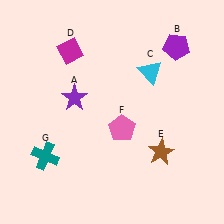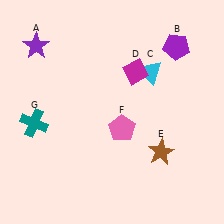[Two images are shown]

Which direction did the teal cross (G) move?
The teal cross (G) moved up.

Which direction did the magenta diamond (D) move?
The magenta diamond (D) moved right.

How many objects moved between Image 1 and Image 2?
3 objects moved between the two images.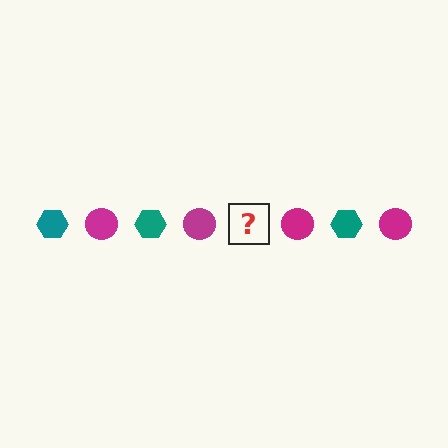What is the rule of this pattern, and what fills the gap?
The rule is that the pattern alternates between teal hexagon and magenta circle. The gap should be filled with a teal hexagon.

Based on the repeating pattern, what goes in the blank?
The blank should be a teal hexagon.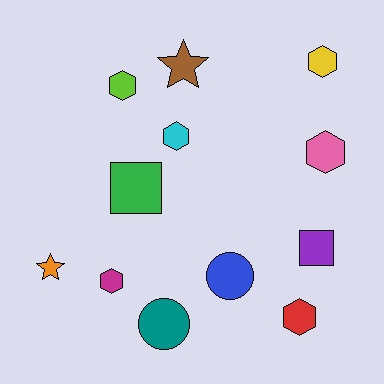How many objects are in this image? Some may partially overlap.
There are 12 objects.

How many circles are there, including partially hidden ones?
There are 2 circles.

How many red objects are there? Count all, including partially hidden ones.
There is 1 red object.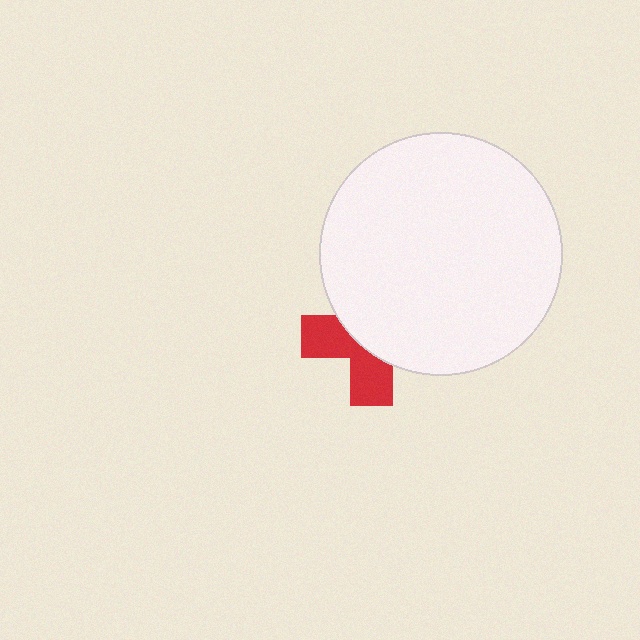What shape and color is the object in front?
The object in front is a white circle.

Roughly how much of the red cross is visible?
A small part of it is visible (roughly 41%).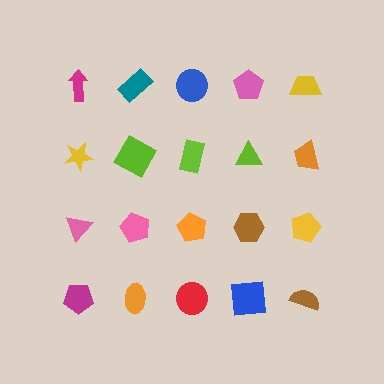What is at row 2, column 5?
An orange trapezoid.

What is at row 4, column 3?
A red circle.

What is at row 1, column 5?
A yellow trapezoid.